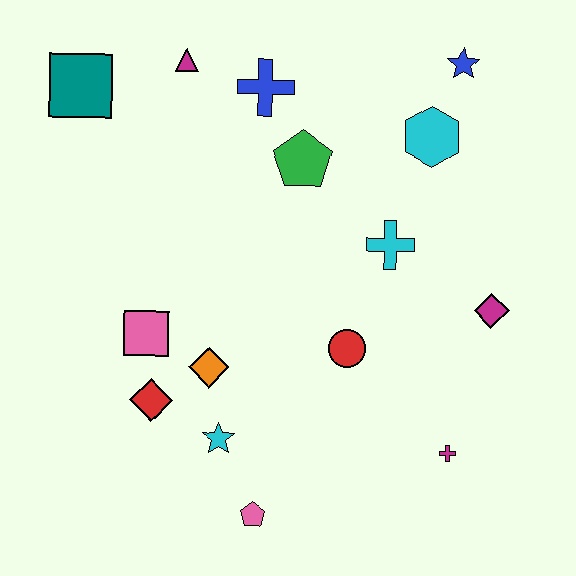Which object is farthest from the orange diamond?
The blue star is farthest from the orange diamond.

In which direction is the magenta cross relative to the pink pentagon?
The magenta cross is to the right of the pink pentagon.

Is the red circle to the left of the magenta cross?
Yes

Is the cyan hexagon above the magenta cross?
Yes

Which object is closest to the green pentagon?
The blue cross is closest to the green pentagon.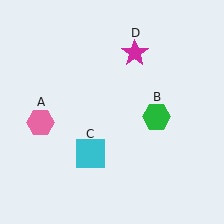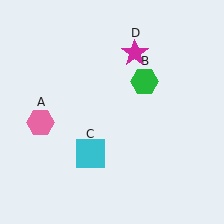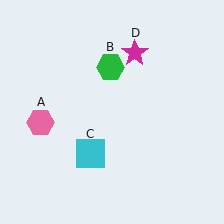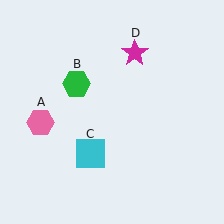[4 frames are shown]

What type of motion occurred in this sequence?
The green hexagon (object B) rotated counterclockwise around the center of the scene.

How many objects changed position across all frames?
1 object changed position: green hexagon (object B).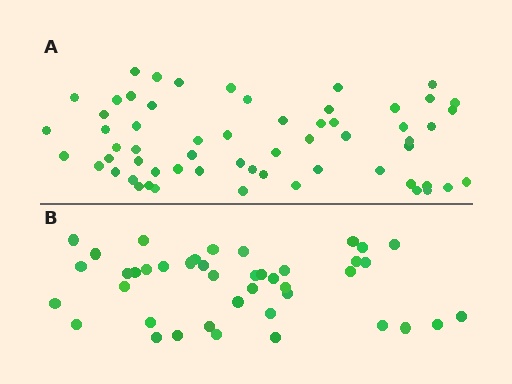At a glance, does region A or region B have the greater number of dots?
Region A (the top region) has more dots.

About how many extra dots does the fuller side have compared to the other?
Region A has approximately 20 more dots than region B.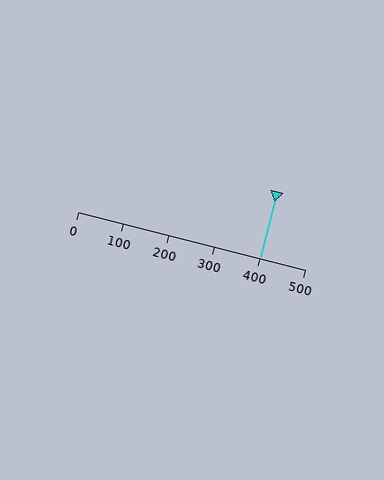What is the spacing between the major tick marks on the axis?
The major ticks are spaced 100 apart.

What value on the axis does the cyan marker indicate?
The marker indicates approximately 400.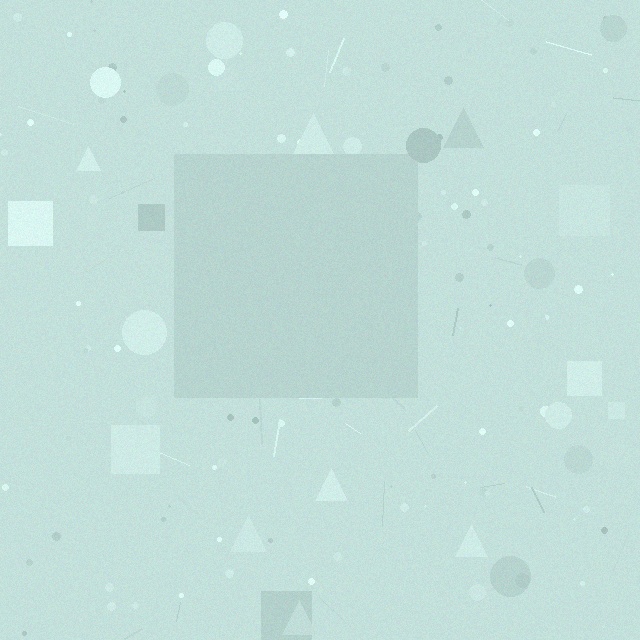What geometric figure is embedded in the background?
A square is embedded in the background.